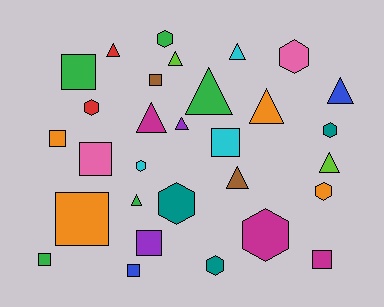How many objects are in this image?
There are 30 objects.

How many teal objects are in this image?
There are 3 teal objects.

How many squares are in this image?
There are 10 squares.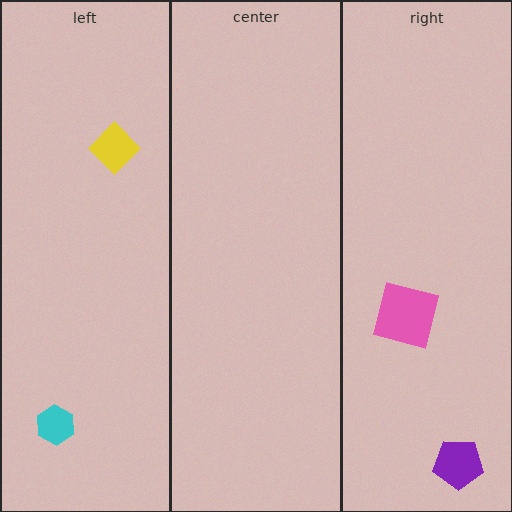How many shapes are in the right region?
2.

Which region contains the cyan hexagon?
The left region.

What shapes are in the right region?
The pink square, the purple pentagon.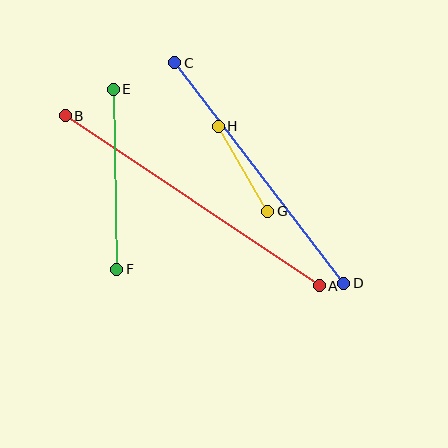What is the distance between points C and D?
The distance is approximately 278 pixels.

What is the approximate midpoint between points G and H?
The midpoint is at approximately (243, 169) pixels.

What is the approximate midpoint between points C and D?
The midpoint is at approximately (259, 173) pixels.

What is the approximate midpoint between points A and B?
The midpoint is at approximately (192, 201) pixels.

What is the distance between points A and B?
The distance is approximately 305 pixels.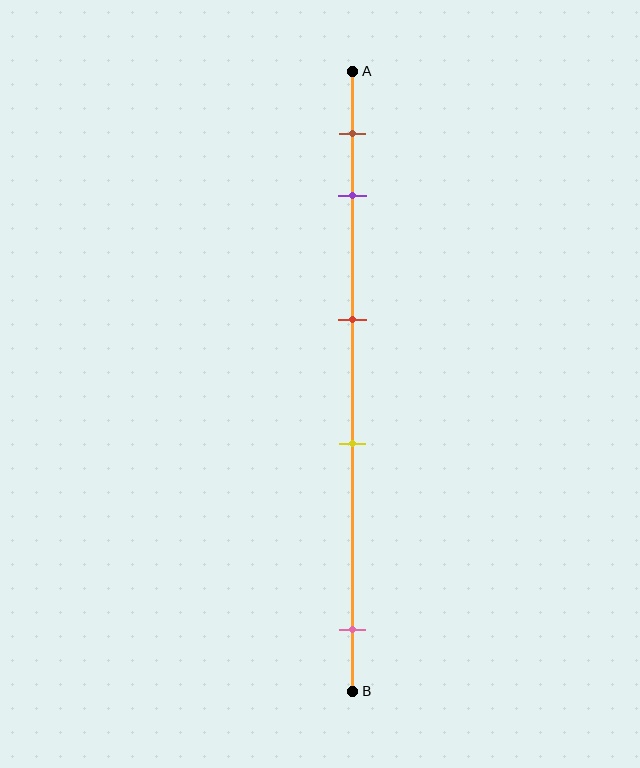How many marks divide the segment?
There are 5 marks dividing the segment.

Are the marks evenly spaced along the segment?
No, the marks are not evenly spaced.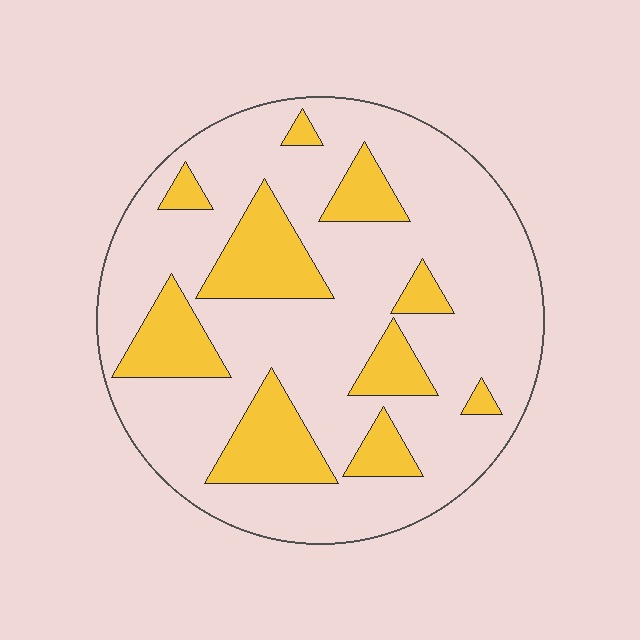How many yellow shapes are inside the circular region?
10.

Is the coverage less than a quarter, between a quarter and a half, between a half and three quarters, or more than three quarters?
Less than a quarter.